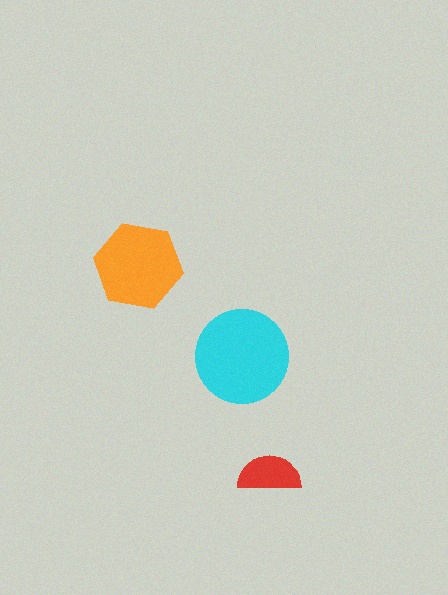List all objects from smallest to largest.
The red semicircle, the orange hexagon, the cyan circle.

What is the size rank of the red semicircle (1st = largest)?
3rd.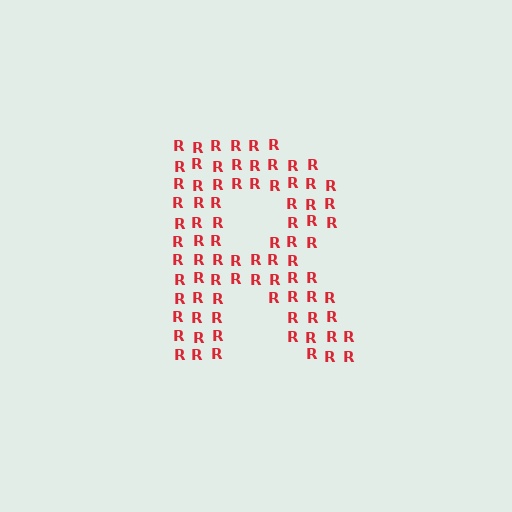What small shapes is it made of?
It is made of small letter R's.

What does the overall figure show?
The overall figure shows the letter R.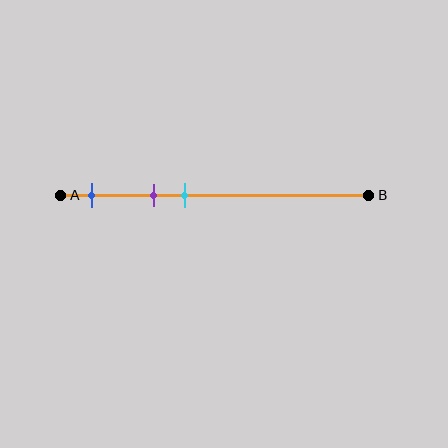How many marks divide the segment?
There are 3 marks dividing the segment.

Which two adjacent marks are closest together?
The purple and cyan marks are the closest adjacent pair.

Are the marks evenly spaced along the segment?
Yes, the marks are approximately evenly spaced.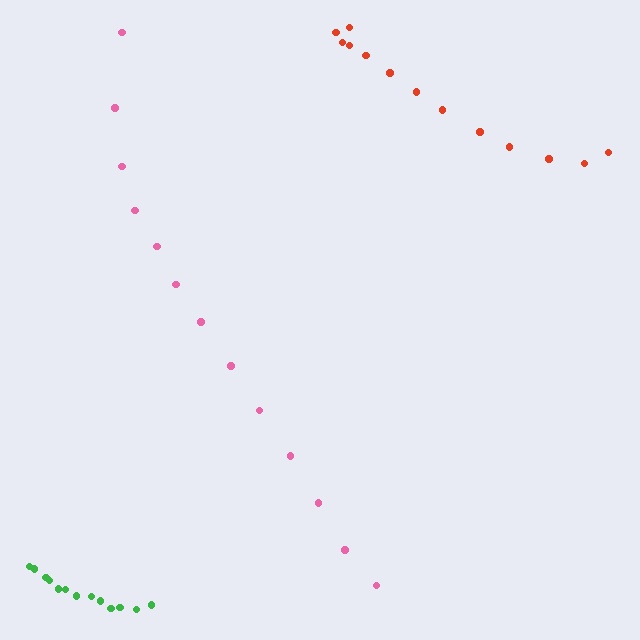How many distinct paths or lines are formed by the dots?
There are 3 distinct paths.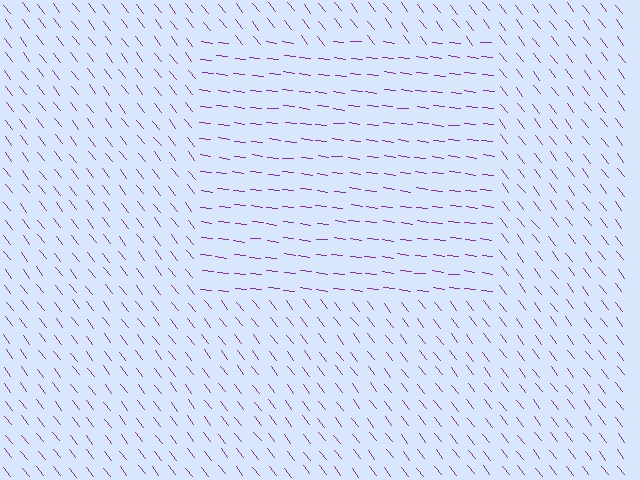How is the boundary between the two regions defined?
The boundary is defined purely by a change in line orientation (approximately 45 degrees difference). All lines are the same color and thickness.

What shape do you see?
I see a rectangle.